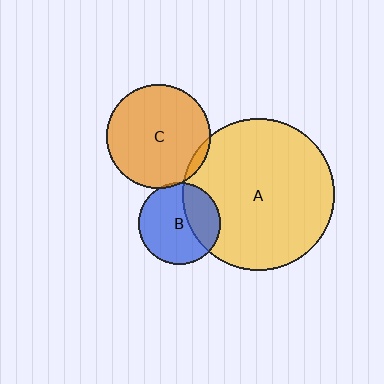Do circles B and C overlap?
Yes.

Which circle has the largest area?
Circle A (yellow).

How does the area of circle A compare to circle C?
Approximately 2.1 times.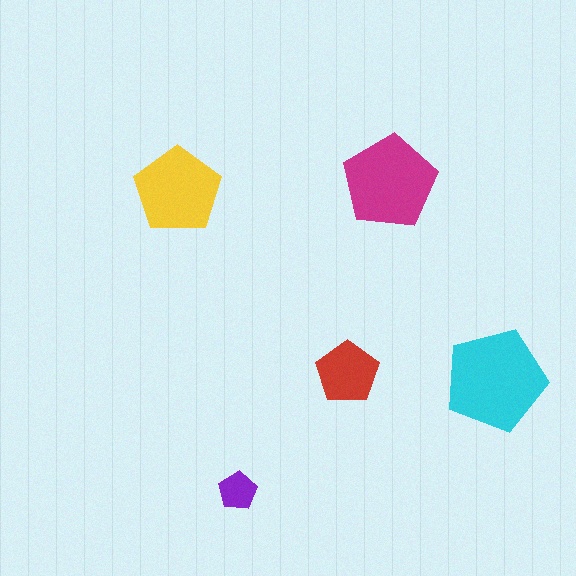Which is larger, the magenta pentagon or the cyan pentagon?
The cyan one.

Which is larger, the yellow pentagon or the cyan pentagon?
The cyan one.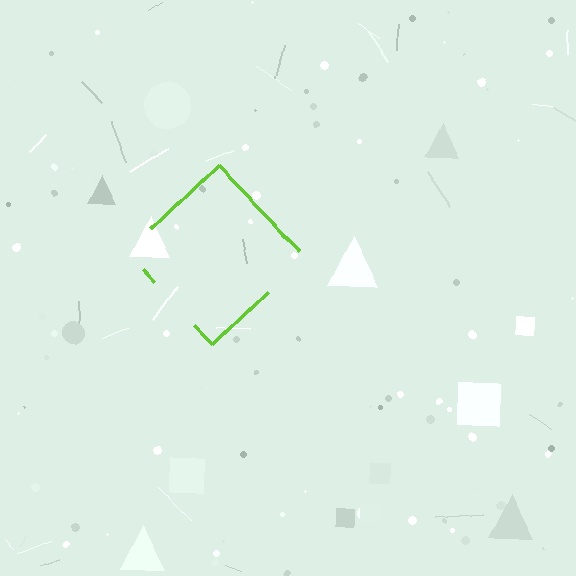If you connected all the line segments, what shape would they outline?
They would outline a diamond.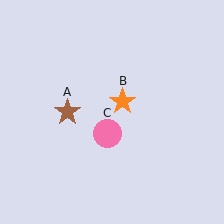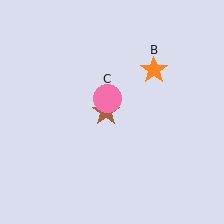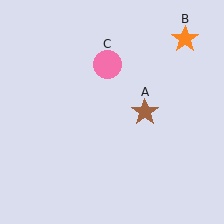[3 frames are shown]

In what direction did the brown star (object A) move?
The brown star (object A) moved right.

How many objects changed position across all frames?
3 objects changed position: brown star (object A), orange star (object B), pink circle (object C).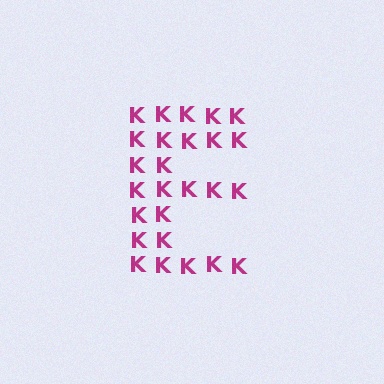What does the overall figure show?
The overall figure shows the letter E.